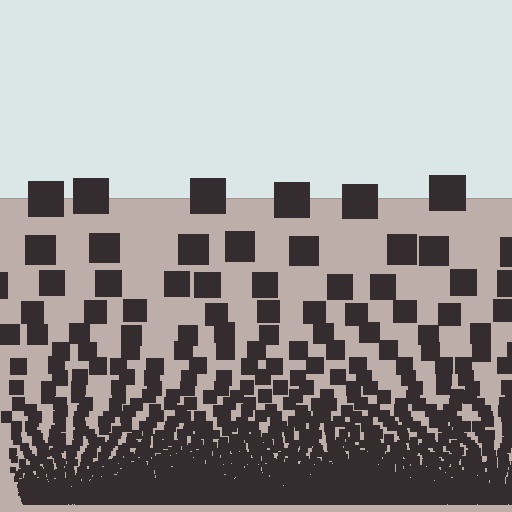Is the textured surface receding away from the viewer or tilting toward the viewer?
The surface appears to tilt toward the viewer. Texture elements get larger and sparser toward the top.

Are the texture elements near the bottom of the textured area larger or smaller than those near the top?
Smaller. The gradient is inverted — elements near the bottom are smaller and denser.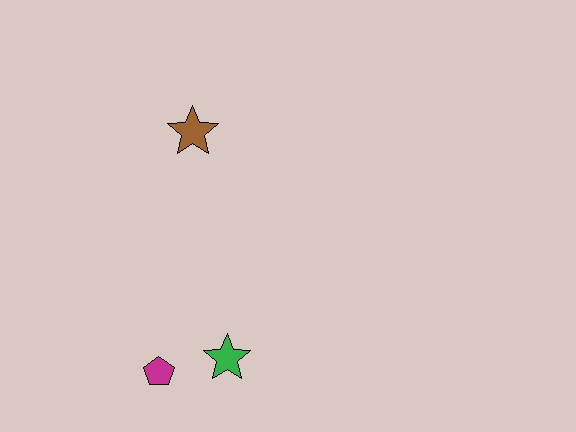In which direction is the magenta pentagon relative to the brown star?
The magenta pentagon is below the brown star.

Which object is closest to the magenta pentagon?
The green star is closest to the magenta pentagon.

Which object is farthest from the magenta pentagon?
The brown star is farthest from the magenta pentagon.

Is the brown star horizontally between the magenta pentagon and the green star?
Yes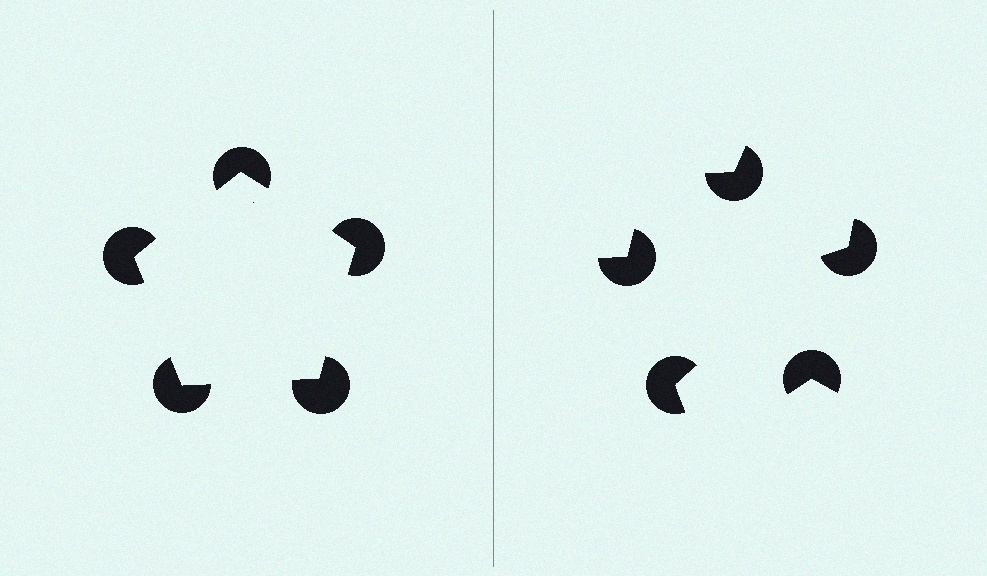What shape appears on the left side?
An illusory pentagon.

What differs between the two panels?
The pac-man discs are positioned identically on both sides; only the wedge orientations differ. On the left they align to a pentagon; on the right they are misaligned.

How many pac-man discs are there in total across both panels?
10 — 5 on each side.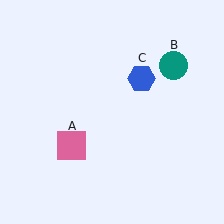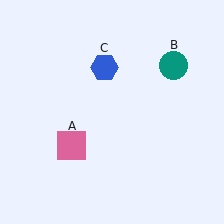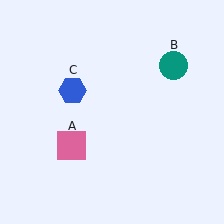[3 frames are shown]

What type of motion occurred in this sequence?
The blue hexagon (object C) rotated counterclockwise around the center of the scene.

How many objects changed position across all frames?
1 object changed position: blue hexagon (object C).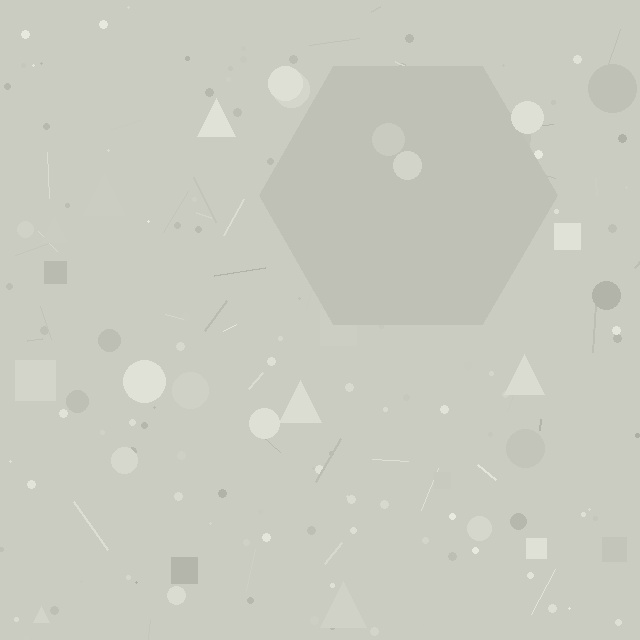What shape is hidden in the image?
A hexagon is hidden in the image.